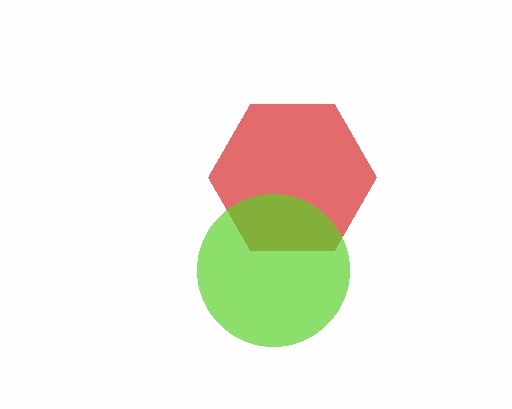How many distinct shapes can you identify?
There are 2 distinct shapes: a red hexagon, a lime circle.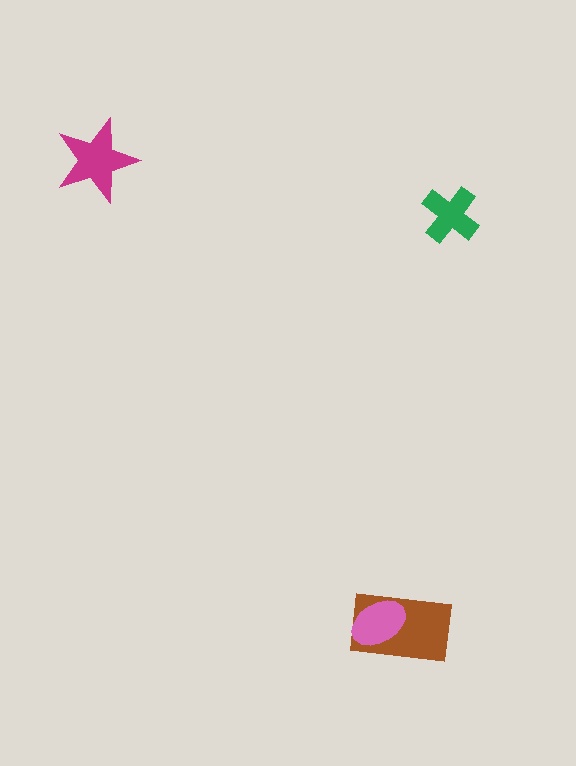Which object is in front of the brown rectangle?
The pink ellipse is in front of the brown rectangle.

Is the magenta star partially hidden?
No, no other shape covers it.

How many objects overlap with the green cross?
0 objects overlap with the green cross.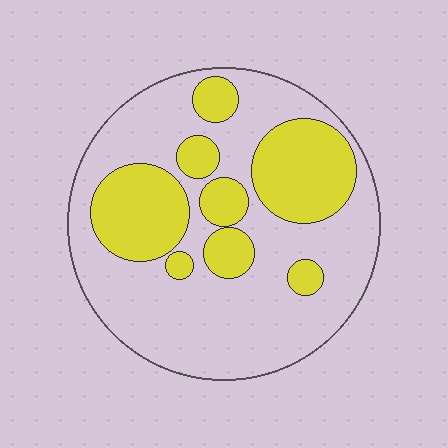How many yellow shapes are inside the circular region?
8.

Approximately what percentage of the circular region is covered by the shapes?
Approximately 35%.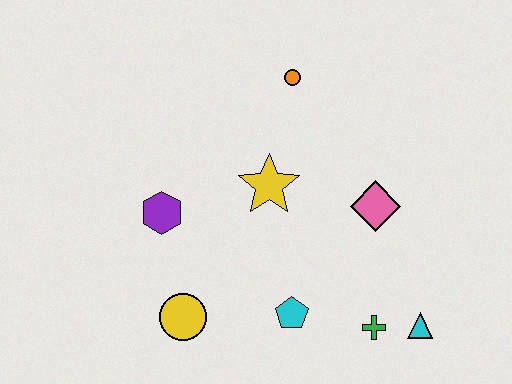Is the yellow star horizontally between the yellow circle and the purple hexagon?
No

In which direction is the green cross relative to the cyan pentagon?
The green cross is to the right of the cyan pentagon.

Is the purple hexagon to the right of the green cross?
No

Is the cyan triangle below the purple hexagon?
Yes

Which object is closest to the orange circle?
The yellow star is closest to the orange circle.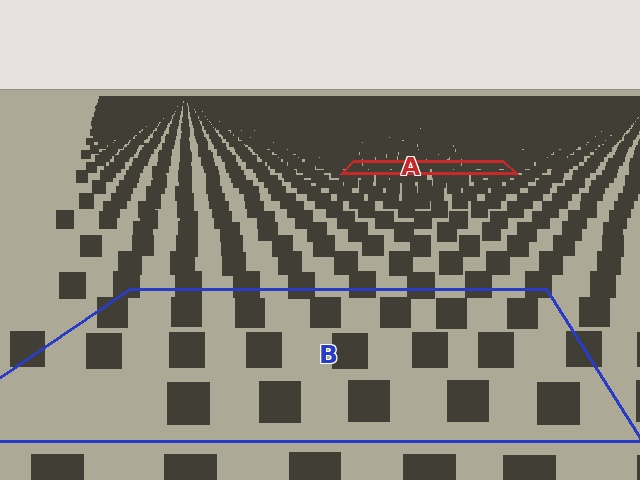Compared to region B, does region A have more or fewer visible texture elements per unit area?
Region A has more texture elements per unit area — they are packed more densely because it is farther away.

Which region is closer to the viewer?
Region B is closer. The texture elements there are larger and more spread out.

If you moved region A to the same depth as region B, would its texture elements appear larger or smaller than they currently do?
They would appear larger. At a closer depth, the same texture elements are projected at a bigger on-screen size.